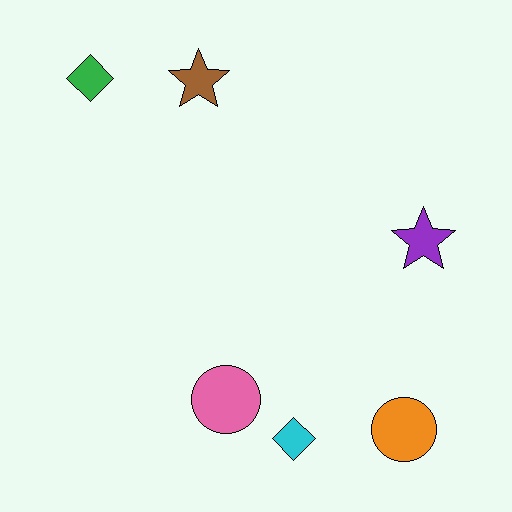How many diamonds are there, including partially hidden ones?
There are 2 diamonds.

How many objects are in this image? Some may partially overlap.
There are 6 objects.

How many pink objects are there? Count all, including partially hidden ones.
There is 1 pink object.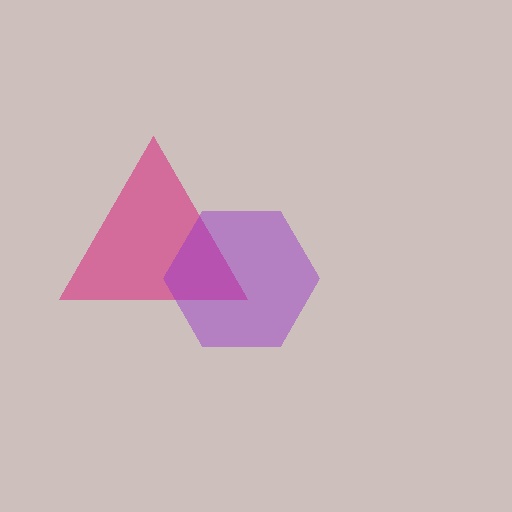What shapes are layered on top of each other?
The layered shapes are: a magenta triangle, a purple hexagon.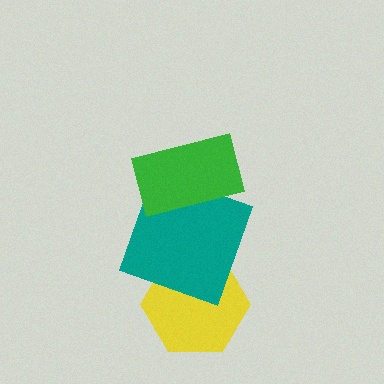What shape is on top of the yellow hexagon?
The teal square is on top of the yellow hexagon.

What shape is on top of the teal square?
The green rectangle is on top of the teal square.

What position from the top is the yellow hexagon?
The yellow hexagon is 3rd from the top.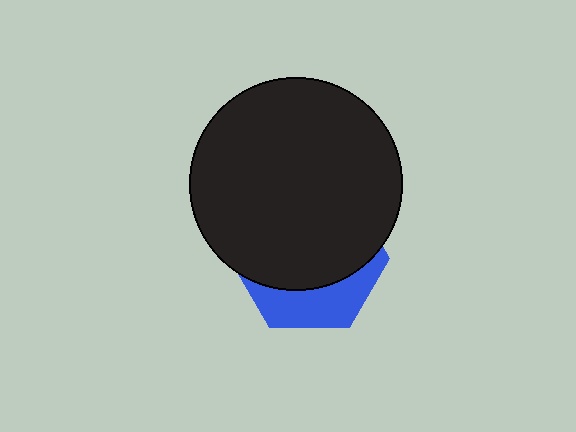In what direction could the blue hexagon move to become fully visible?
The blue hexagon could move down. That would shift it out from behind the black circle entirely.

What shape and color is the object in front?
The object in front is a black circle.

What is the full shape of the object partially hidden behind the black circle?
The partially hidden object is a blue hexagon.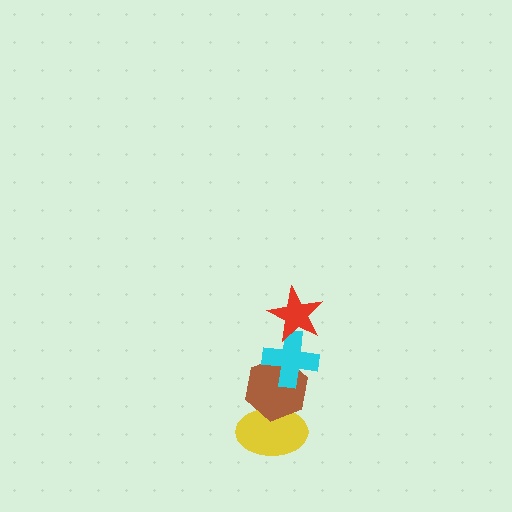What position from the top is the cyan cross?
The cyan cross is 2nd from the top.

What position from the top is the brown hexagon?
The brown hexagon is 3rd from the top.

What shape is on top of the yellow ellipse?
The brown hexagon is on top of the yellow ellipse.